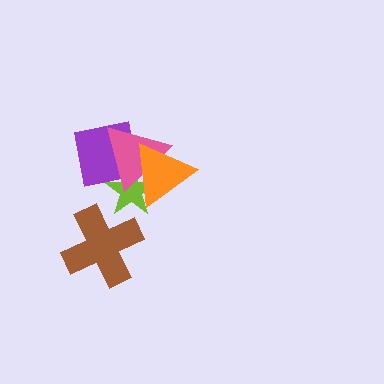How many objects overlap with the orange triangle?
3 objects overlap with the orange triangle.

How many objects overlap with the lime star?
4 objects overlap with the lime star.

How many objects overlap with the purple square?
3 objects overlap with the purple square.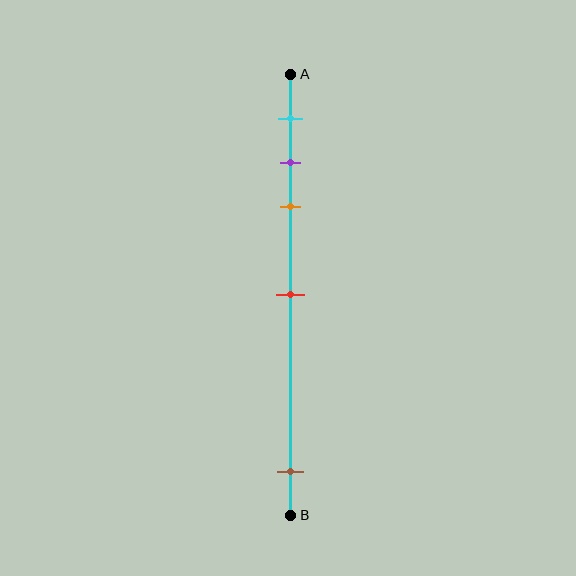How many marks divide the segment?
There are 5 marks dividing the segment.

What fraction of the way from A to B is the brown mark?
The brown mark is approximately 90% (0.9) of the way from A to B.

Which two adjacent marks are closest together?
The purple and orange marks are the closest adjacent pair.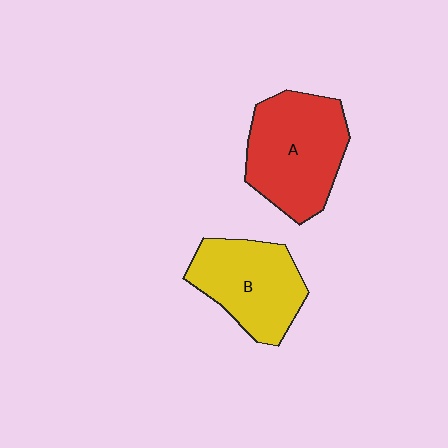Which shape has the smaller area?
Shape B (yellow).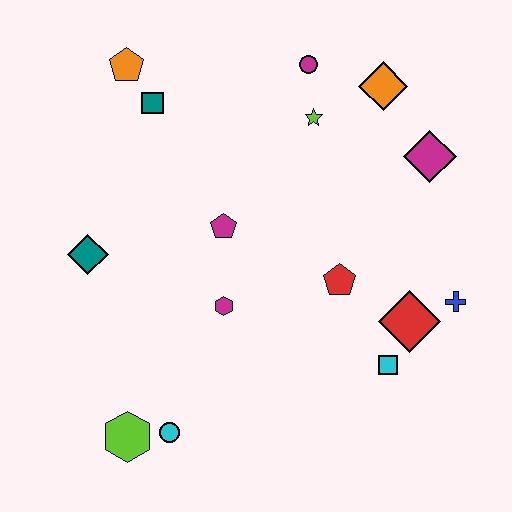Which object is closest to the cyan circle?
The lime hexagon is closest to the cyan circle.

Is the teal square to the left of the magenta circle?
Yes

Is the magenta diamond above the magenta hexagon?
Yes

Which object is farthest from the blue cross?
The orange pentagon is farthest from the blue cross.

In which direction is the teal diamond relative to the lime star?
The teal diamond is to the left of the lime star.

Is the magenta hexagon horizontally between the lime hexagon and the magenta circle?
Yes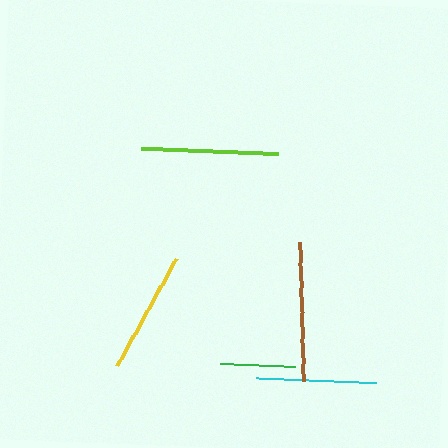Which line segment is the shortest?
The green line is the shortest at approximately 75 pixels.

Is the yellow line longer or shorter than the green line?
The yellow line is longer than the green line.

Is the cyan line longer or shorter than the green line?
The cyan line is longer than the green line.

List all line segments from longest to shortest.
From longest to shortest: brown, lime, yellow, cyan, green.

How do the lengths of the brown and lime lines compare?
The brown and lime lines are approximately the same length.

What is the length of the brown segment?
The brown segment is approximately 139 pixels long.